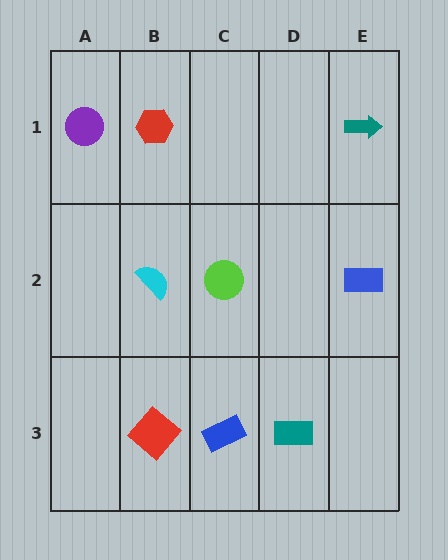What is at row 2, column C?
A lime circle.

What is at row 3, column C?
A blue rectangle.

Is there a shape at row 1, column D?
No, that cell is empty.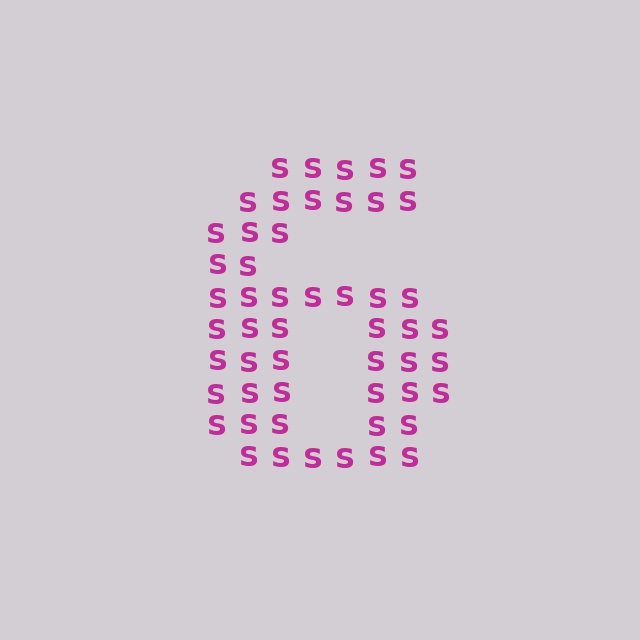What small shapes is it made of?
It is made of small letter S's.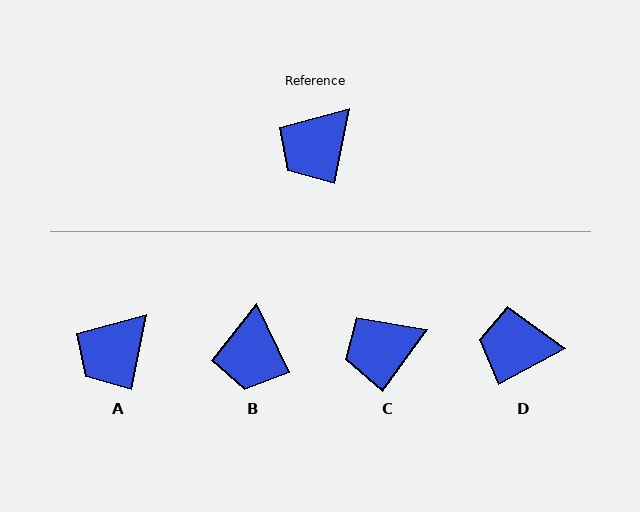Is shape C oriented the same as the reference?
No, it is off by about 25 degrees.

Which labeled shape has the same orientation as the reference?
A.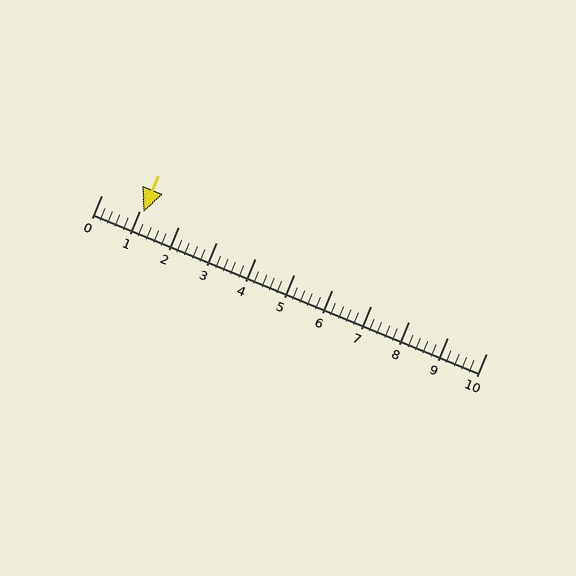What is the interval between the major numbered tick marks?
The major tick marks are spaced 1 units apart.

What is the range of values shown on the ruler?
The ruler shows values from 0 to 10.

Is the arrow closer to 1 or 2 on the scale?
The arrow is closer to 1.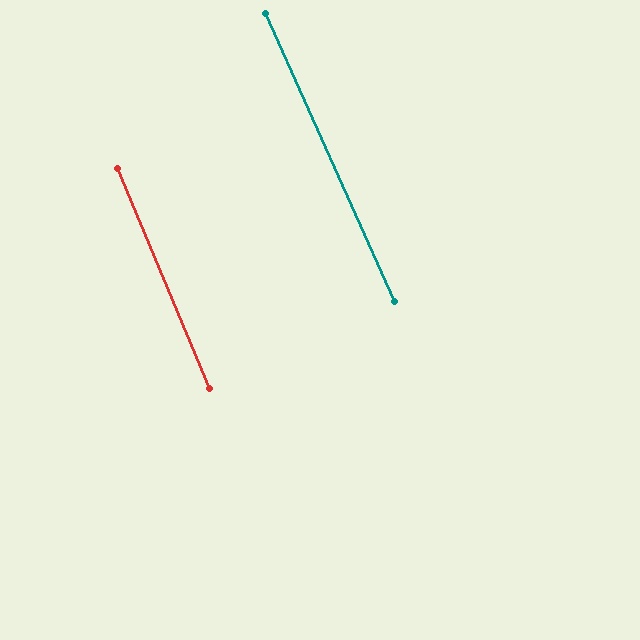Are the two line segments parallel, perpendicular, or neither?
Parallel — their directions differ by only 1.5°.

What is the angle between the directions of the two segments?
Approximately 2 degrees.